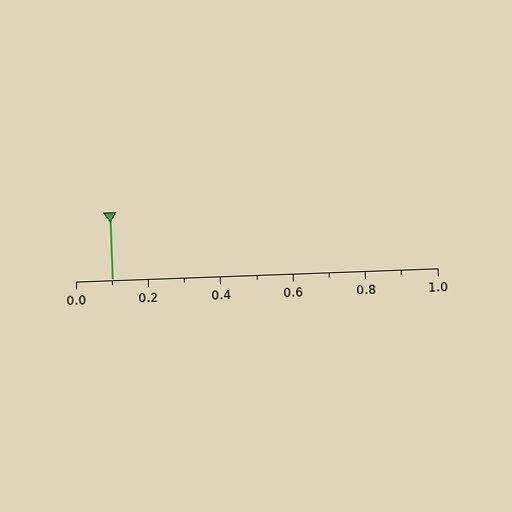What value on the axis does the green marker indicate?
The marker indicates approximately 0.1.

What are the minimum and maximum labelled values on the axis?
The axis runs from 0.0 to 1.0.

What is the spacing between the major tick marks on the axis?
The major ticks are spaced 0.2 apart.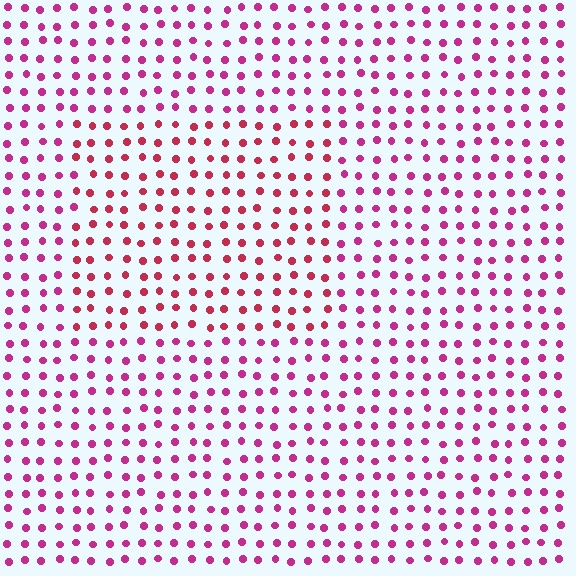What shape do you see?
I see a rectangle.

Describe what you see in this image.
The image is filled with small magenta elements in a uniform arrangement. A rectangle-shaped region is visible where the elements are tinted to a slightly different hue, forming a subtle color boundary.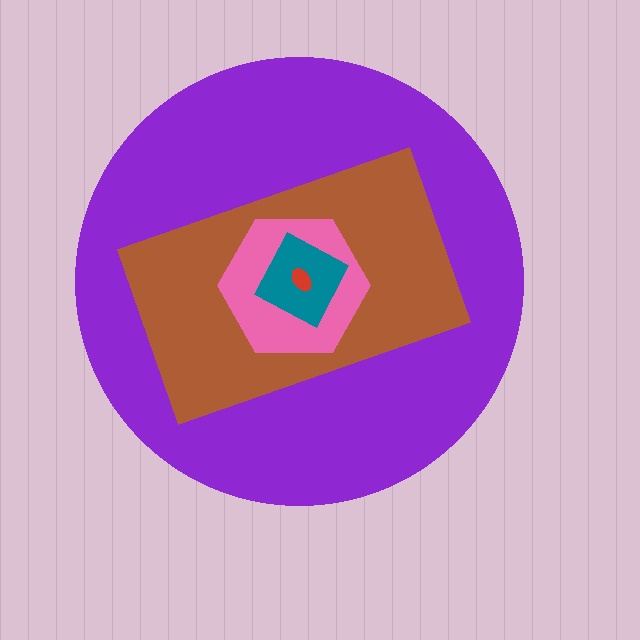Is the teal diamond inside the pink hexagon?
Yes.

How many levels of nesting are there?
5.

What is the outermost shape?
The purple circle.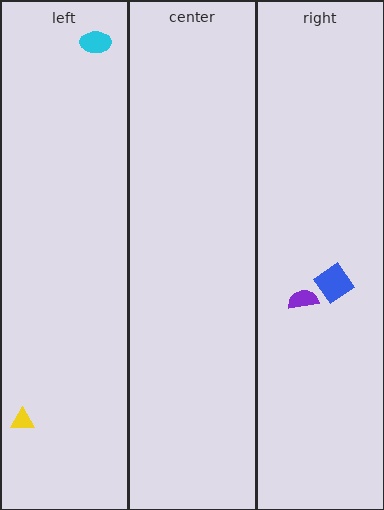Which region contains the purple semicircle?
The right region.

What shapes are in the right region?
The purple semicircle, the blue diamond.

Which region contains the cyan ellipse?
The left region.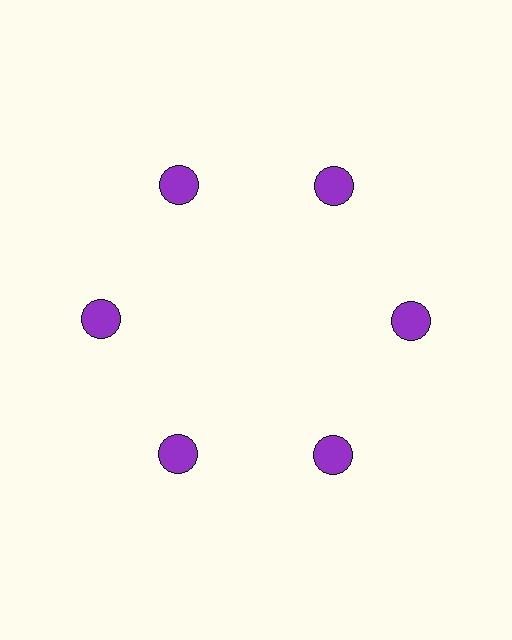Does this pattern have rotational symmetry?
Yes, this pattern has 6-fold rotational symmetry. It looks the same after rotating 60 degrees around the center.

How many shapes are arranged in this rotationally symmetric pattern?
There are 6 shapes, arranged in 6 groups of 1.